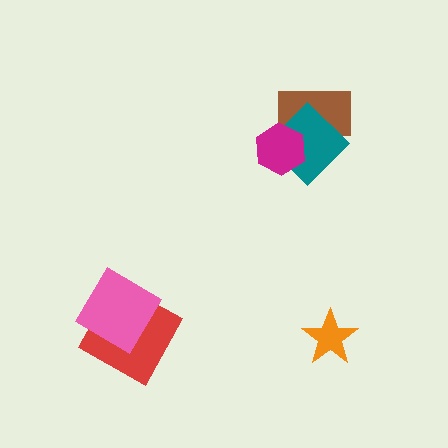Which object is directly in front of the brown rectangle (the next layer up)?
The teal diamond is directly in front of the brown rectangle.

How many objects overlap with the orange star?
0 objects overlap with the orange star.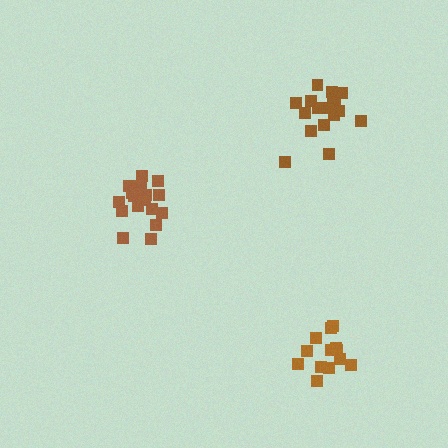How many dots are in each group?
Group 1: 19 dots, Group 2: 17 dots, Group 3: 13 dots (49 total).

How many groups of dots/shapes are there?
There are 3 groups.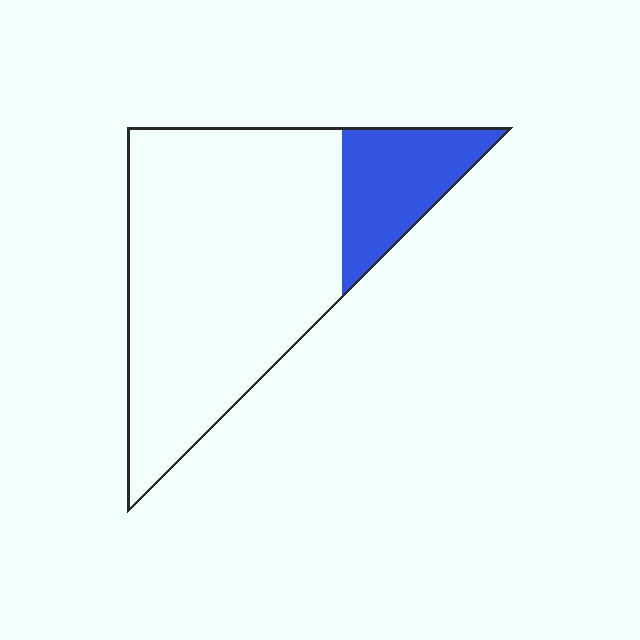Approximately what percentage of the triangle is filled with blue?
Approximately 20%.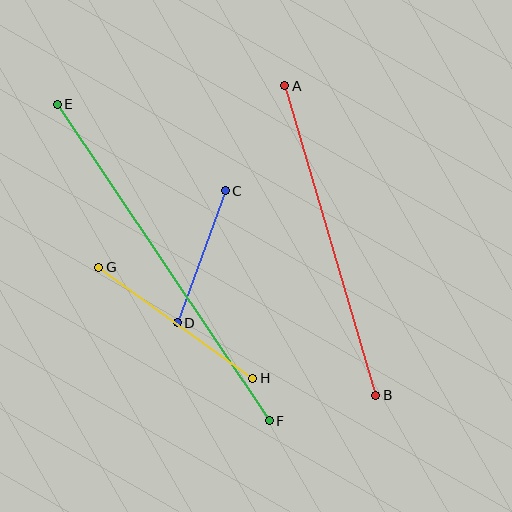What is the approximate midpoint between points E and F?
The midpoint is at approximately (163, 262) pixels.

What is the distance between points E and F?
The distance is approximately 381 pixels.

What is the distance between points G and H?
The distance is approximately 190 pixels.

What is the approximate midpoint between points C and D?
The midpoint is at approximately (201, 257) pixels.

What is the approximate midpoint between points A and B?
The midpoint is at approximately (330, 241) pixels.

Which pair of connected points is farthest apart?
Points E and F are farthest apart.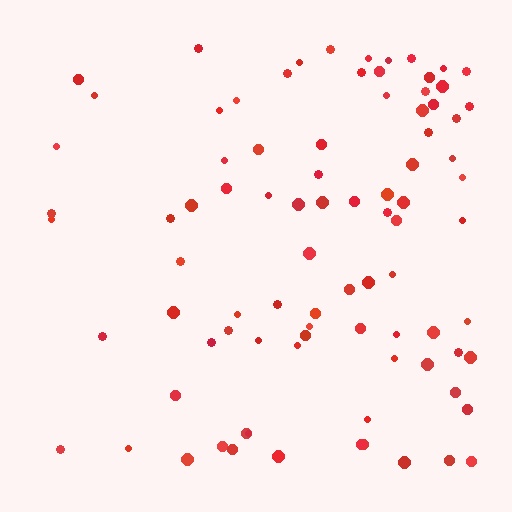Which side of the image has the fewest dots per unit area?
The left.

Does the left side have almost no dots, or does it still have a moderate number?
Still a moderate number, just noticeably fewer than the right.